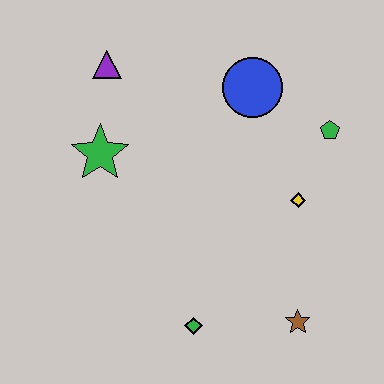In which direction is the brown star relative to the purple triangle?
The brown star is below the purple triangle.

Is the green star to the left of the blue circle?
Yes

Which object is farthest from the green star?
The brown star is farthest from the green star.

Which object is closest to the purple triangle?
The green star is closest to the purple triangle.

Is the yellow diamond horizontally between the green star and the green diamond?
No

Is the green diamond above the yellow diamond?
No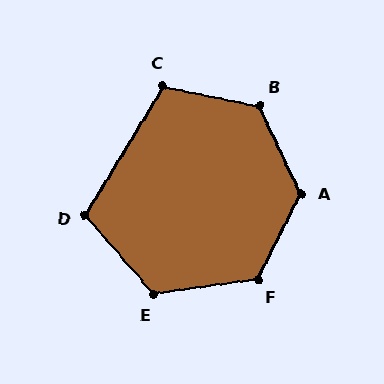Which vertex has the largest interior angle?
A, at approximately 128 degrees.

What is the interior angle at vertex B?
Approximately 127 degrees (obtuse).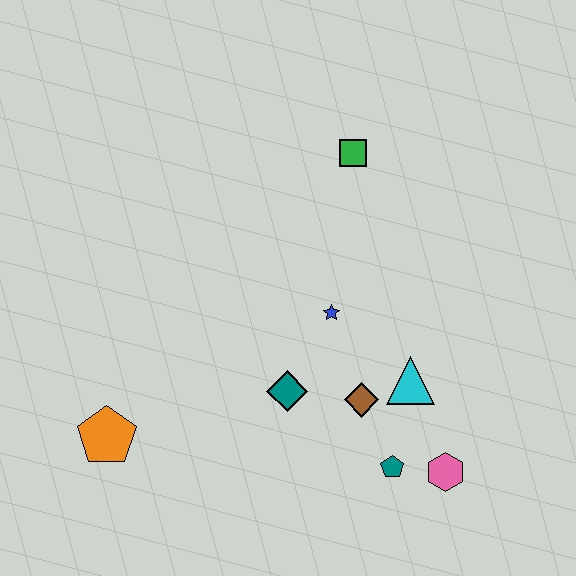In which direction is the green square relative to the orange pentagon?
The green square is above the orange pentagon.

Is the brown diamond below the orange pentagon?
No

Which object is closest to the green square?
The blue star is closest to the green square.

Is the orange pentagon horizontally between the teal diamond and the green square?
No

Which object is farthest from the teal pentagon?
The green square is farthest from the teal pentagon.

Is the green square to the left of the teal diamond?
No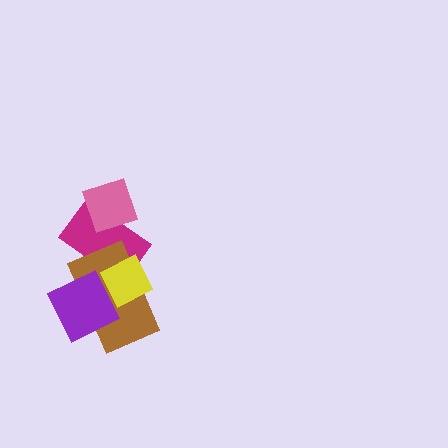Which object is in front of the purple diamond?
The yellow diamond is in front of the purple diamond.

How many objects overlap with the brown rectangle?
3 objects overlap with the brown rectangle.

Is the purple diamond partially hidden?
Yes, it is partially covered by another shape.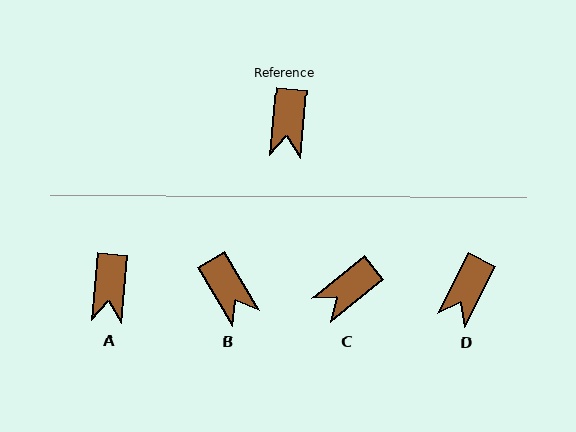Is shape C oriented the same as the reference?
No, it is off by about 46 degrees.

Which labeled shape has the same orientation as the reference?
A.